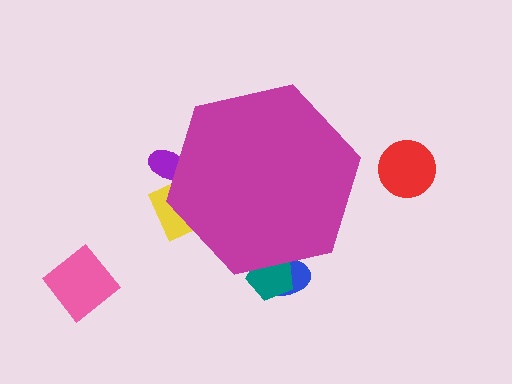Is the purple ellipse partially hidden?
Yes, the purple ellipse is partially hidden behind the magenta hexagon.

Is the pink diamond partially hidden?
No, the pink diamond is fully visible.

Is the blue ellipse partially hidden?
Yes, the blue ellipse is partially hidden behind the magenta hexagon.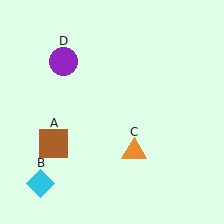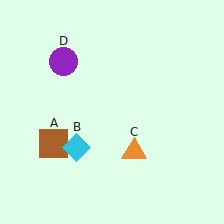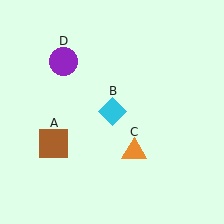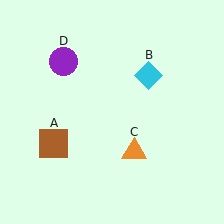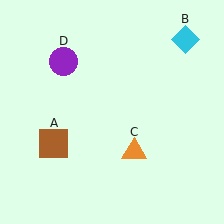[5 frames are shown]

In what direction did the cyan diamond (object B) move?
The cyan diamond (object B) moved up and to the right.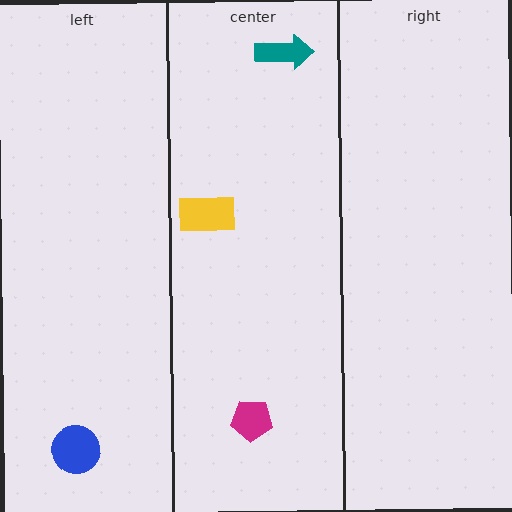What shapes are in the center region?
The magenta pentagon, the yellow rectangle, the teal arrow.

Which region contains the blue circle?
The left region.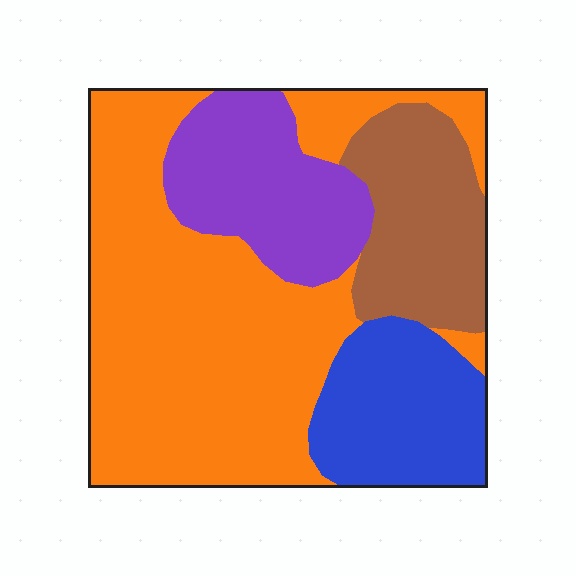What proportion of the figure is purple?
Purple covers 17% of the figure.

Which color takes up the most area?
Orange, at roughly 50%.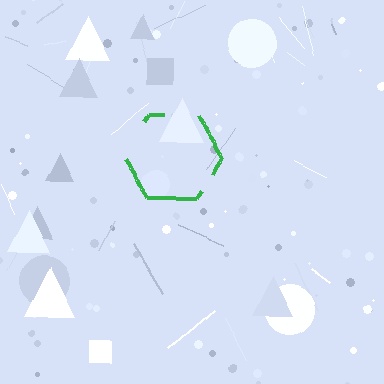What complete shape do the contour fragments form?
The contour fragments form a hexagon.